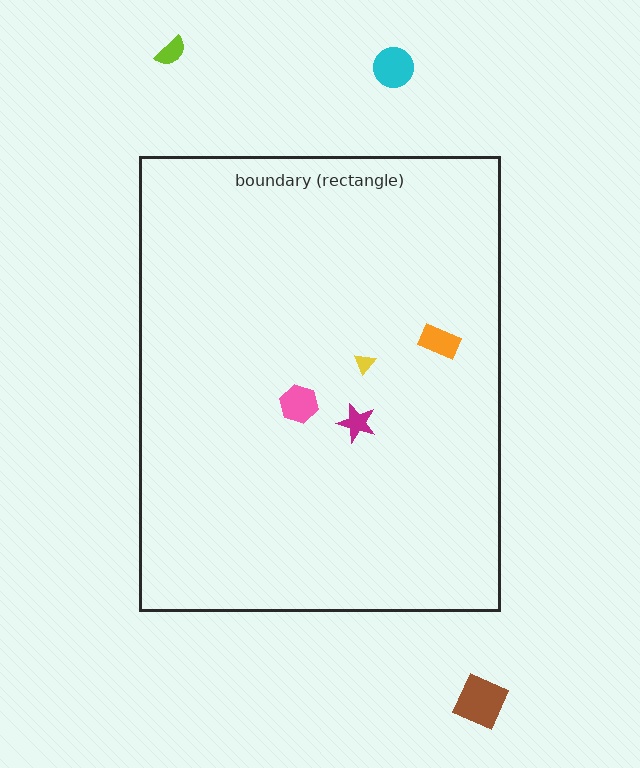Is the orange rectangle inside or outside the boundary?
Inside.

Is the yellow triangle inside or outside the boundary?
Inside.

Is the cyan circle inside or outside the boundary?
Outside.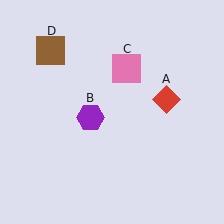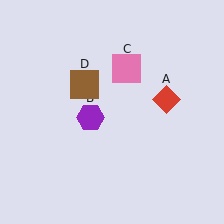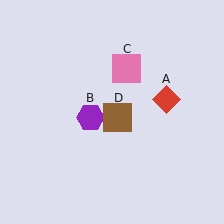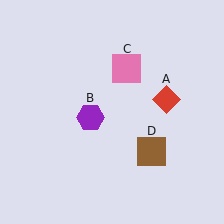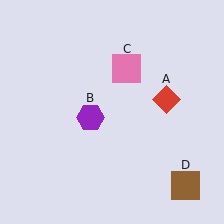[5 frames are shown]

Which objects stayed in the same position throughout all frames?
Red diamond (object A) and purple hexagon (object B) and pink square (object C) remained stationary.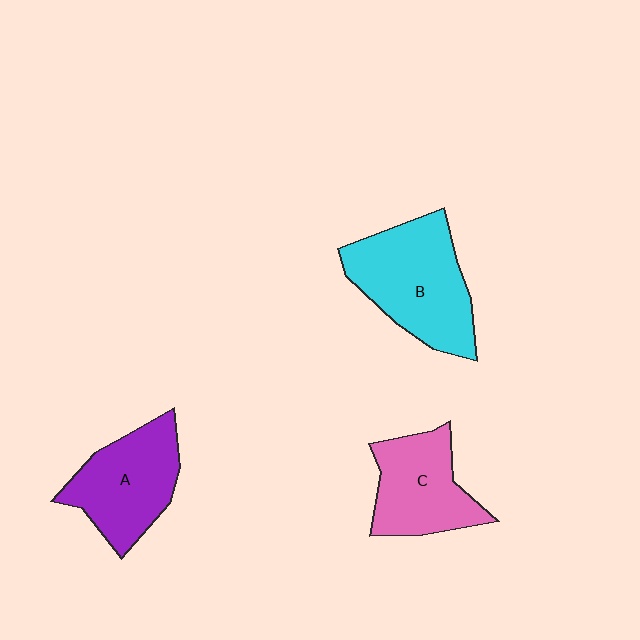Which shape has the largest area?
Shape B (cyan).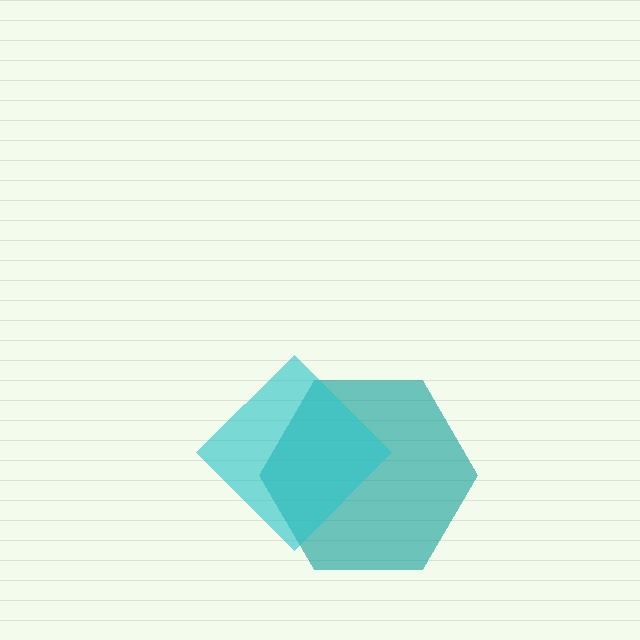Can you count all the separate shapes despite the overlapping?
Yes, there are 2 separate shapes.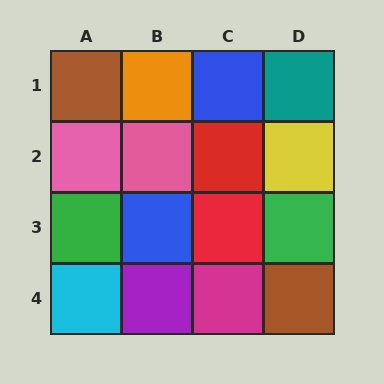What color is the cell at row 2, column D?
Yellow.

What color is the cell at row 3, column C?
Red.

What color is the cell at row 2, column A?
Pink.